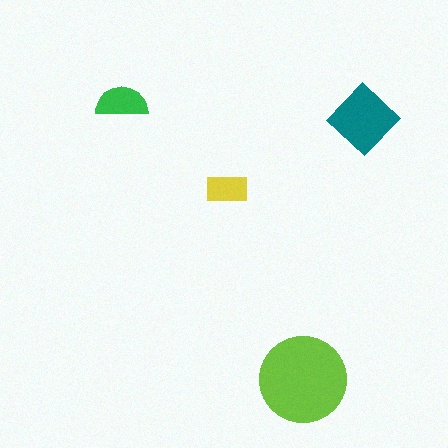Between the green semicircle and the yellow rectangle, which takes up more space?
The green semicircle.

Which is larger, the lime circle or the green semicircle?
The lime circle.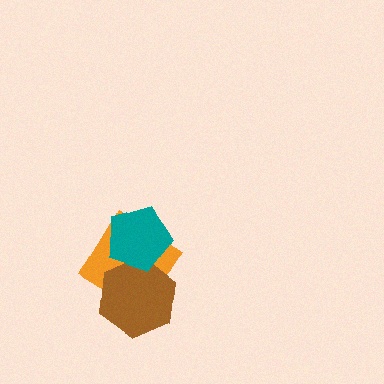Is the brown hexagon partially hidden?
Yes, it is partially covered by another shape.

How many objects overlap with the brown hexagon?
2 objects overlap with the brown hexagon.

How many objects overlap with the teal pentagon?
2 objects overlap with the teal pentagon.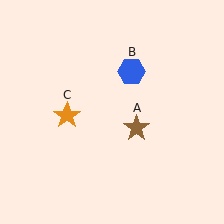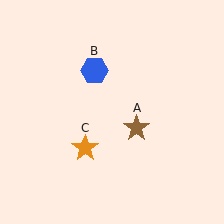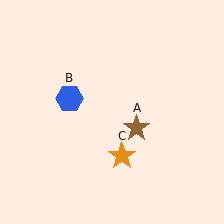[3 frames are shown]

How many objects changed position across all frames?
2 objects changed position: blue hexagon (object B), orange star (object C).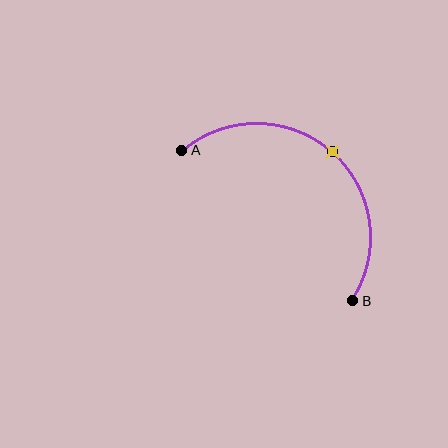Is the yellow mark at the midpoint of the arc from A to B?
Yes. The yellow mark lies on the arc at equal arc-length from both A and B — it is the arc midpoint.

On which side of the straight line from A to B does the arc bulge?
The arc bulges above and to the right of the straight line connecting A and B.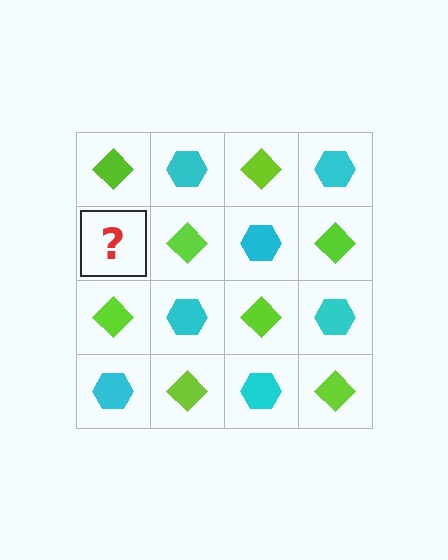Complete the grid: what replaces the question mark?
The question mark should be replaced with a cyan hexagon.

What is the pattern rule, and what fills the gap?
The rule is that it alternates lime diamond and cyan hexagon in a checkerboard pattern. The gap should be filled with a cyan hexagon.